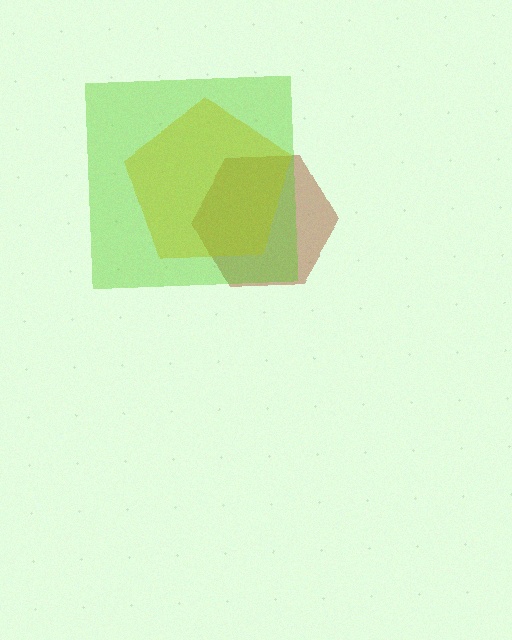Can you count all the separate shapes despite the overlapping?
Yes, there are 3 separate shapes.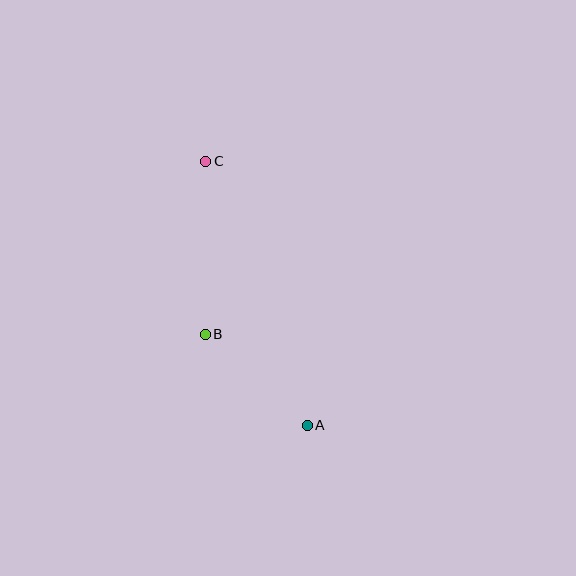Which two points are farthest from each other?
Points A and C are farthest from each other.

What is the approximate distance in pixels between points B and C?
The distance between B and C is approximately 173 pixels.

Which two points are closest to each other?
Points A and B are closest to each other.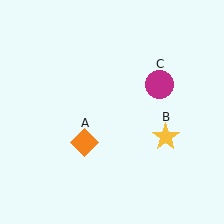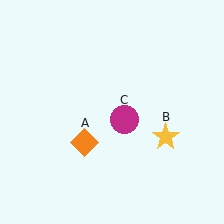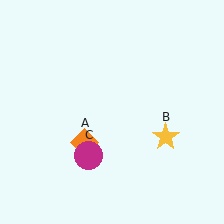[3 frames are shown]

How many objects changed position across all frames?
1 object changed position: magenta circle (object C).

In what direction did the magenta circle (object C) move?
The magenta circle (object C) moved down and to the left.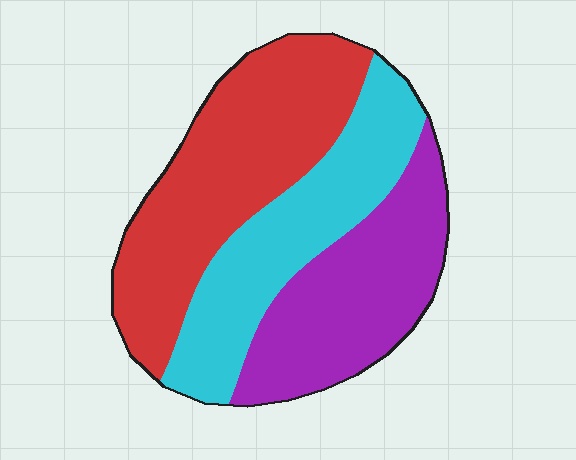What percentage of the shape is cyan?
Cyan covers about 30% of the shape.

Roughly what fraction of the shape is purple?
Purple takes up between a sixth and a third of the shape.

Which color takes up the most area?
Red, at roughly 40%.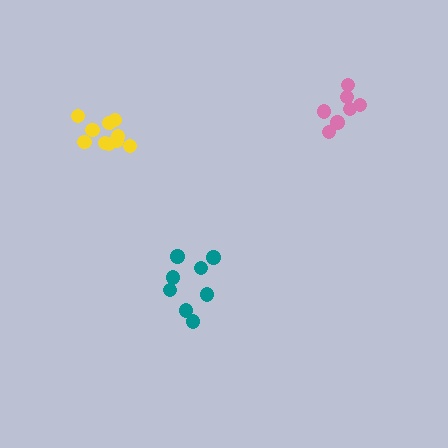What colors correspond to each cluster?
The clusters are colored: pink, teal, yellow.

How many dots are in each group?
Group 1: 7 dots, Group 2: 8 dots, Group 3: 10 dots (25 total).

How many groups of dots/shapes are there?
There are 3 groups.